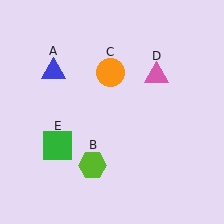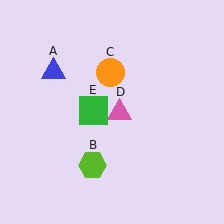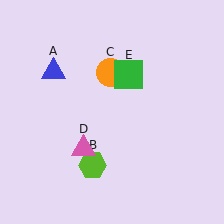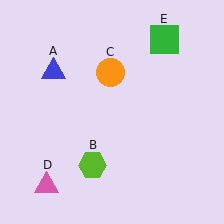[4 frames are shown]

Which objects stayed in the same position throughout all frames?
Blue triangle (object A) and lime hexagon (object B) and orange circle (object C) remained stationary.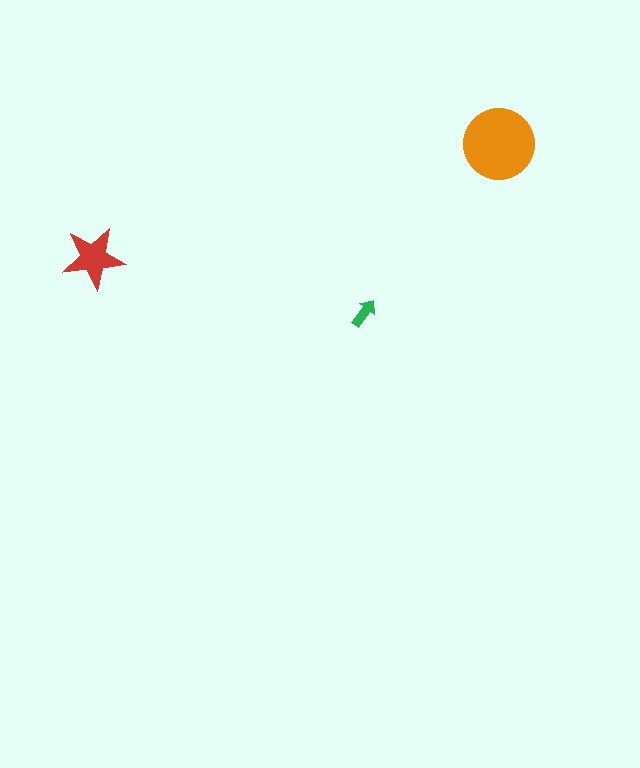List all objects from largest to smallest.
The orange circle, the red star, the green arrow.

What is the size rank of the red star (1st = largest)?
2nd.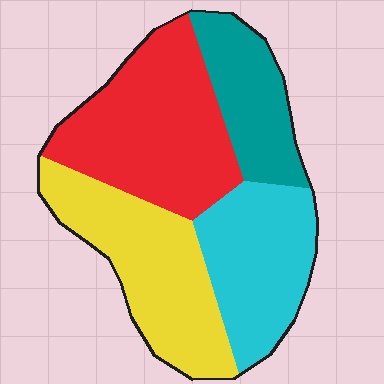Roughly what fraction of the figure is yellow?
Yellow takes up about one quarter (1/4) of the figure.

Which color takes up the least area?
Teal, at roughly 15%.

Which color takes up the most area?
Red, at roughly 35%.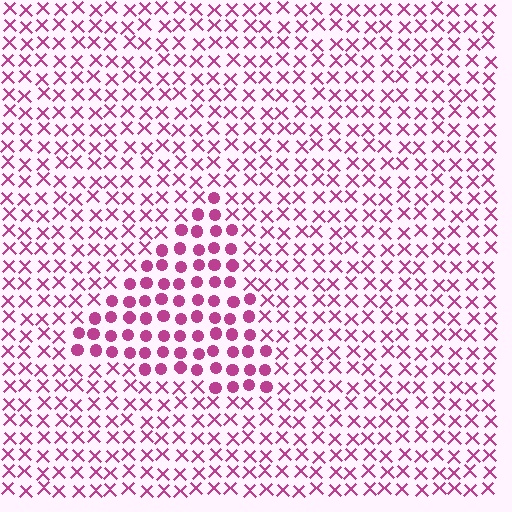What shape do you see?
I see a triangle.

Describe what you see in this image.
The image is filled with small magenta elements arranged in a uniform grid. A triangle-shaped region contains circles, while the surrounding area contains X marks. The boundary is defined purely by the change in element shape.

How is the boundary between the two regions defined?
The boundary is defined by a change in element shape: circles inside vs. X marks outside. All elements share the same color and spacing.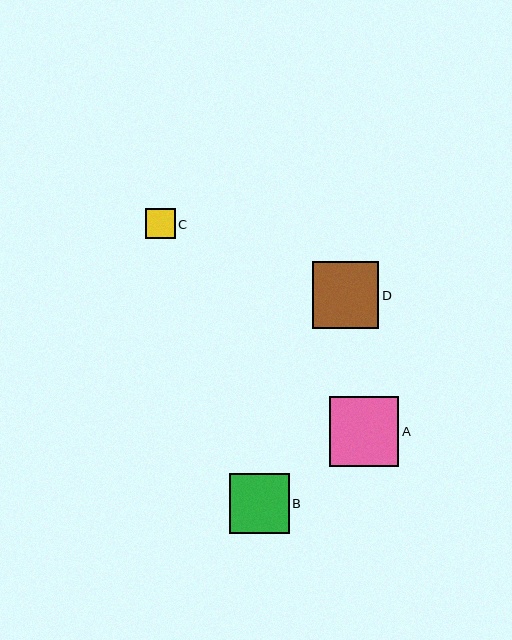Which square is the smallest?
Square C is the smallest with a size of approximately 30 pixels.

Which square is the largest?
Square A is the largest with a size of approximately 69 pixels.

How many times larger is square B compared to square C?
Square B is approximately 2.0 times the size of square C.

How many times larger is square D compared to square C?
Square D is approximately 2.2 times the size of square C.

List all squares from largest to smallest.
From largest to smallest: A, D, B, C.